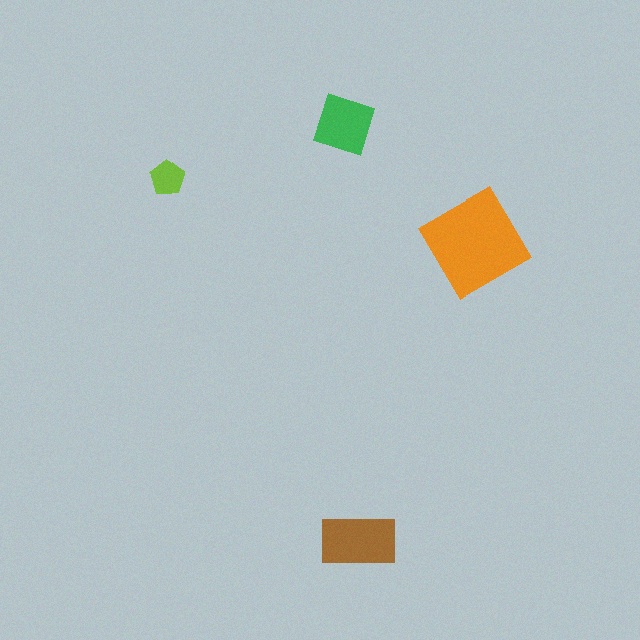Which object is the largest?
The orange diamond.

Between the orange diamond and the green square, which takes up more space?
The orange diamond.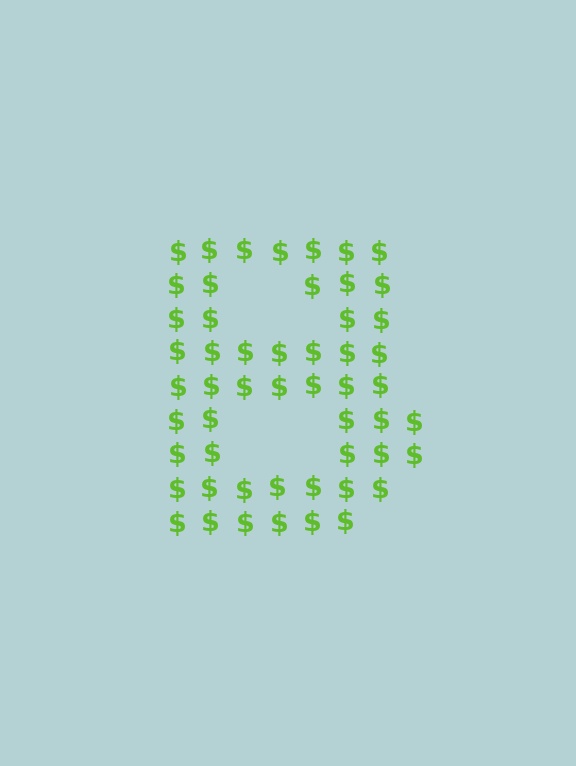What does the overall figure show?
The overall figure shows the letter B.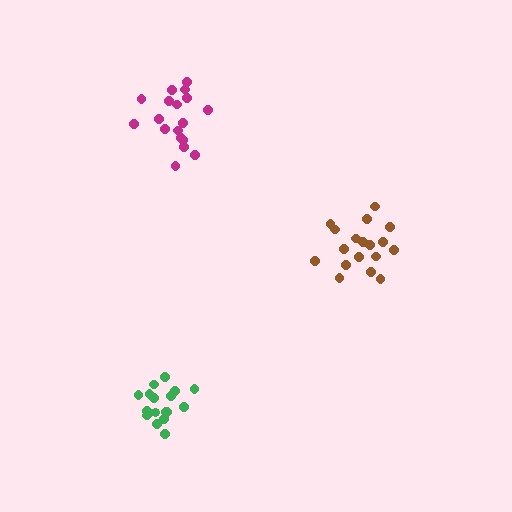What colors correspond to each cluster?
The clusters are colored: green, brown, magenta.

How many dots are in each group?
Group 1: 17 dots, Group 2: 18 dots, Group 3: 18 dots (53 total).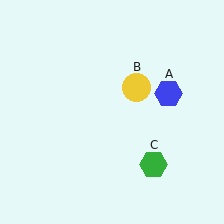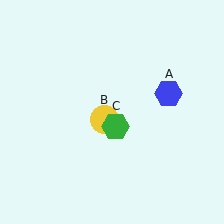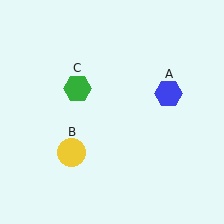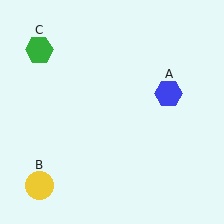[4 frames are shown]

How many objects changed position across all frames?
2 objects changed position: yellow circle (object B), green hexagon (object C).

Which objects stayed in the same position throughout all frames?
Blue hexagon (object A) remained stationary.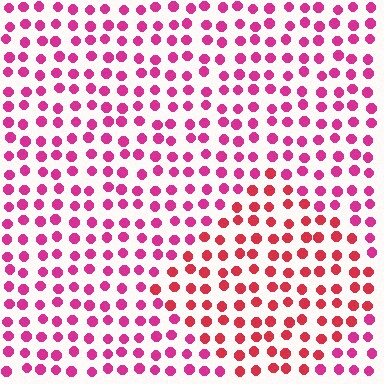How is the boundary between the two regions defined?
The boundary is defined purely by a slight shift in hue (about 28 degrees). Spacing, size, and orientation are identical on both sides.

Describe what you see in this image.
The image is filled with small magenta elements in a uniform arrangement. A diamond-shaped region is visible where the elements are tinted to a slightly different hue, forming a subtle color boundary.